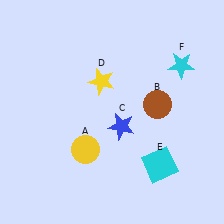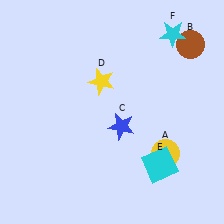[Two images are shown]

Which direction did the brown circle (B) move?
The brown circle (B) moved up.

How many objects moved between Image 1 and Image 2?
3 objects moved between the two images.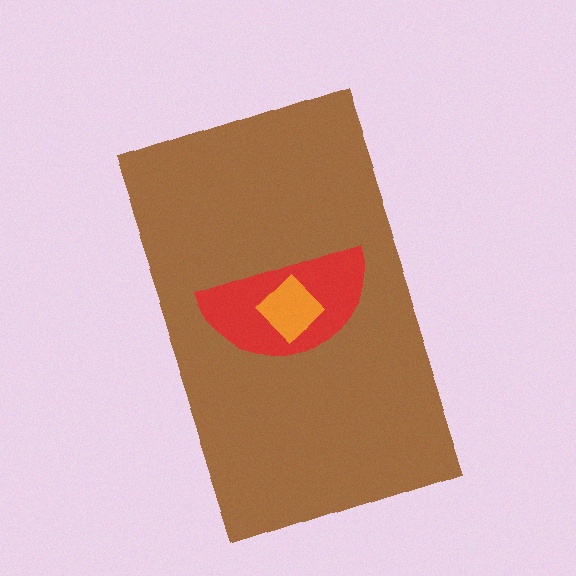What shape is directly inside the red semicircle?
The orange diamond.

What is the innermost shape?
The orange diamond.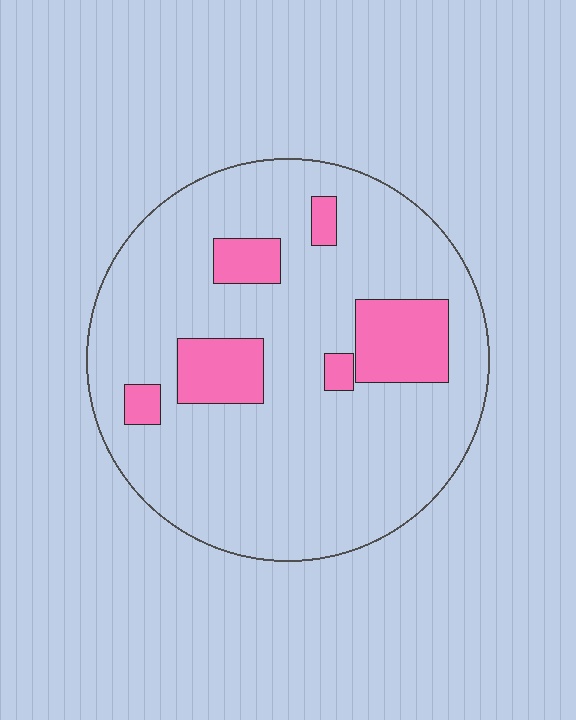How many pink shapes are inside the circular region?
6.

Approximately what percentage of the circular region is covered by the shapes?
Approximately 15%.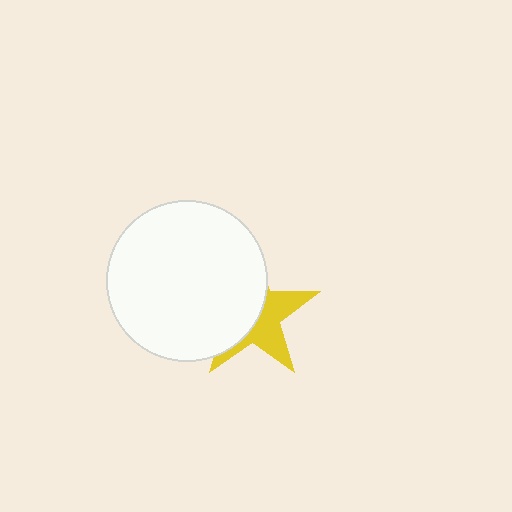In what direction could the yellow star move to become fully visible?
The yellow star could move right. That would shift it out from behind the white circle entirely.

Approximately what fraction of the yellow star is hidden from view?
Roughly 56% of the yellow star is hidden behind the white circle.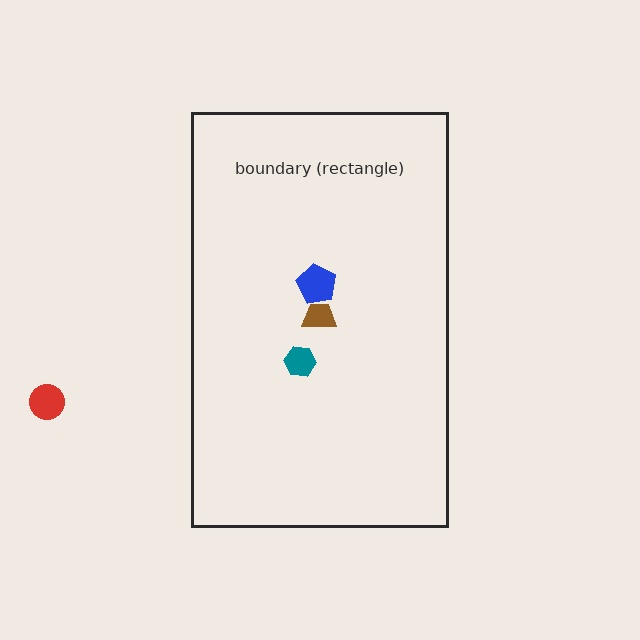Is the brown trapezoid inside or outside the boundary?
Inside.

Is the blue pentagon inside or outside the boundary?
Inside.